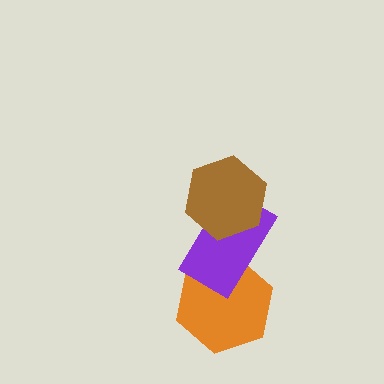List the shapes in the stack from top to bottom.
From top to bottom: the brown hexagon, the purple rectangle, the orange hexagon.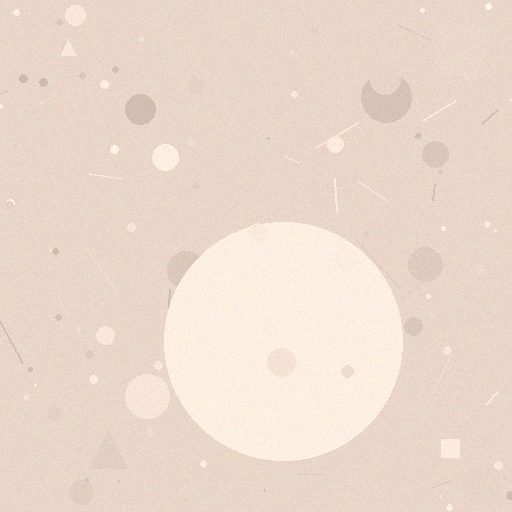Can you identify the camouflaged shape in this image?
The camouflaged shape is a circle.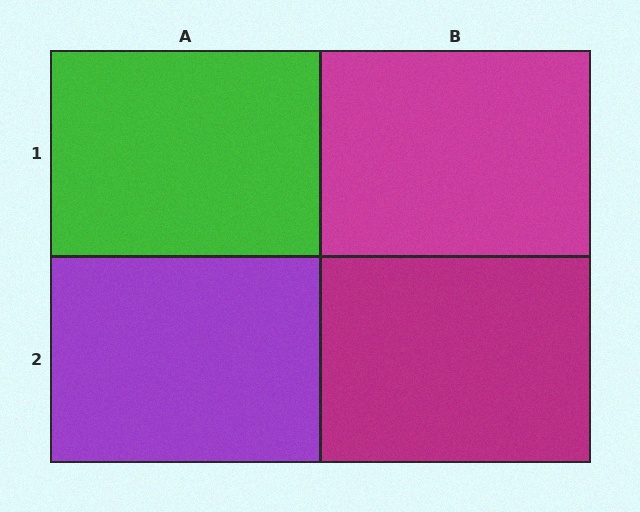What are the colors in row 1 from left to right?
Green, magenta.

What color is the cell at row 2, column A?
Purple.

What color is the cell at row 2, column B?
Magenta.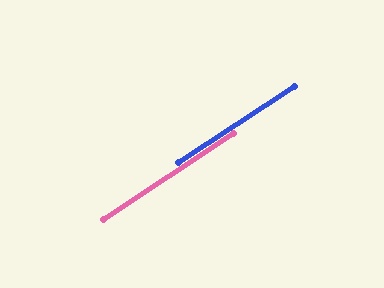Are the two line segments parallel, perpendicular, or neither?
Parallel — their directions differ by only 0.1°.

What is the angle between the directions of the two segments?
Approximately 0 degrees.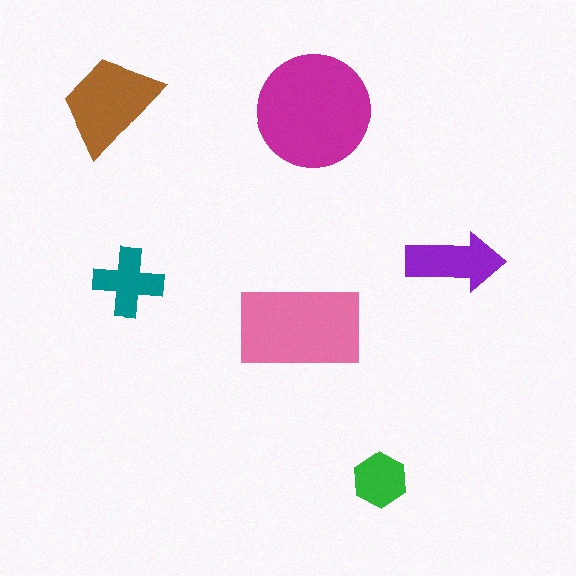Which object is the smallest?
The green hexagon.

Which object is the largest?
The magenta circle.